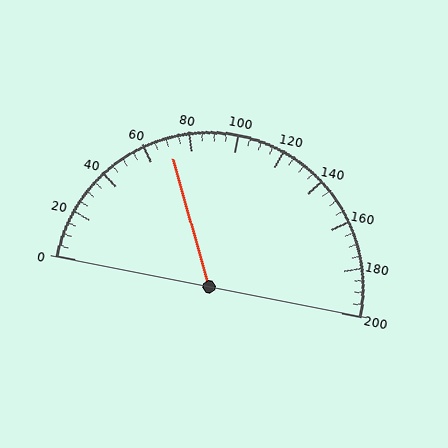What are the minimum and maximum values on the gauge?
The gauge ranges from 0 to 200.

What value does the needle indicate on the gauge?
The needle indicates approximately 70.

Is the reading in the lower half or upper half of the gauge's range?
The reading is in the lower half of the range (0 to 200).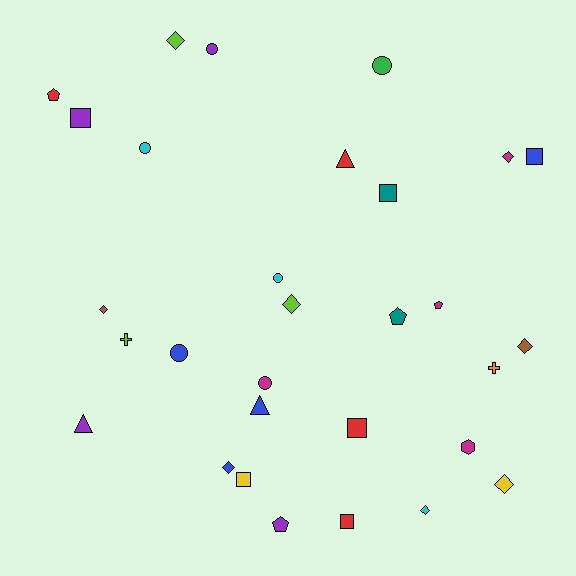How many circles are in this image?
There are 6 circles.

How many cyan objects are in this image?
There are 3 cyan objects.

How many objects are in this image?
There are 30 objects.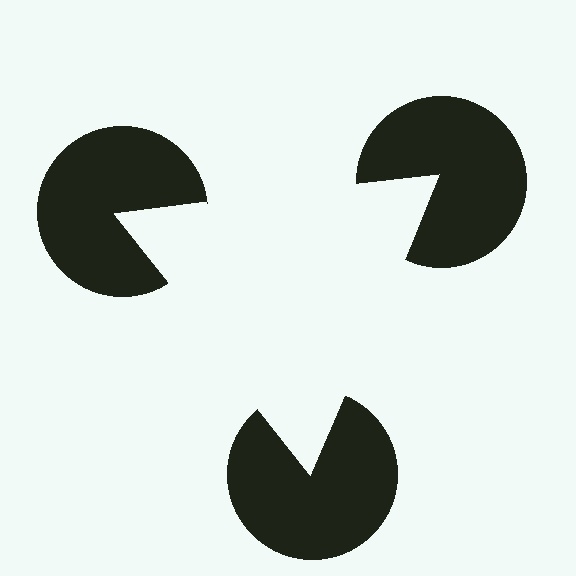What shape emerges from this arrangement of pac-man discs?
An illusory triangle — its edges are inferred from the aligned wedge cuts in the pac-man discs, not physically drawn.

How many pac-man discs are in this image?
There are 3 — one at each vertex of the illusory triangle.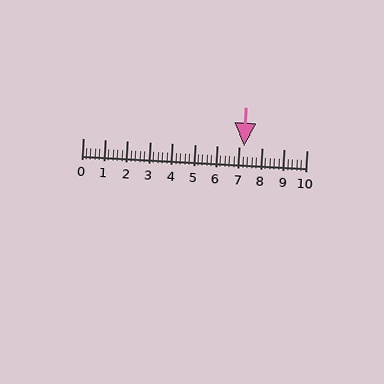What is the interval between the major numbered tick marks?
The major tick marks are spaced 1 units apart.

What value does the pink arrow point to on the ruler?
The pink arrow points to approximately 7.2.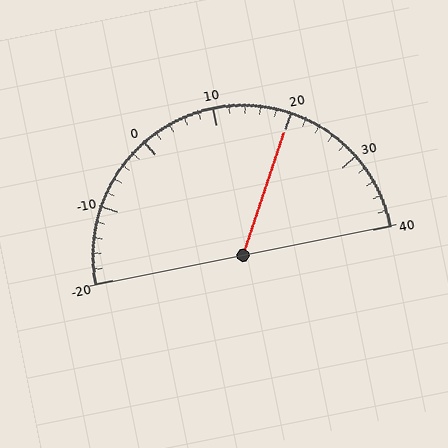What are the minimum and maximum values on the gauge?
The gauge ranges from -20 to 40.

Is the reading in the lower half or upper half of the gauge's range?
The reading is in the upper half of the range (-20 to 40).